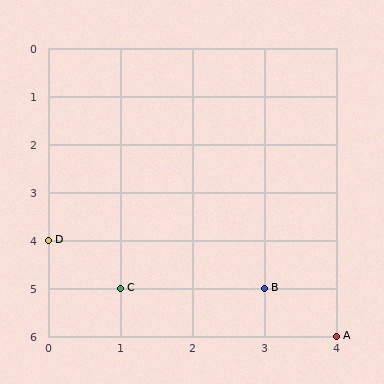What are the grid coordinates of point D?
Point D is at grid coordinates (0, 4).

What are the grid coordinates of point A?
Point A is at grid coordinates (4, 6).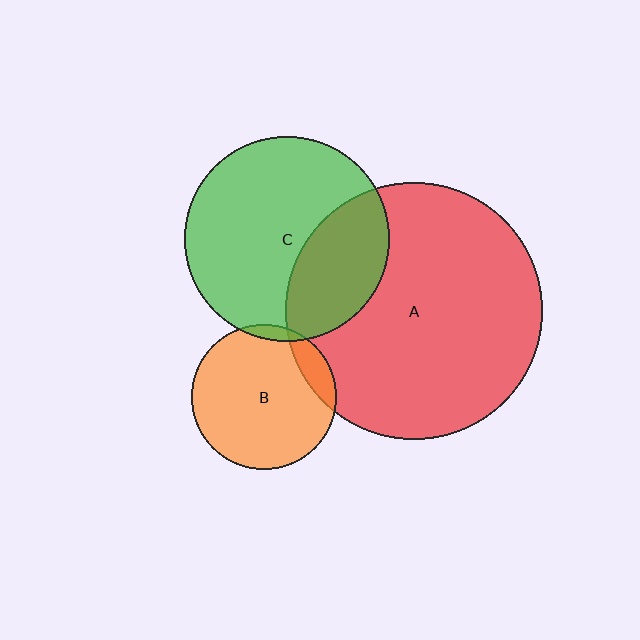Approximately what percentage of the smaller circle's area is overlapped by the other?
Approximately 10%.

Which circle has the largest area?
Circle A (red).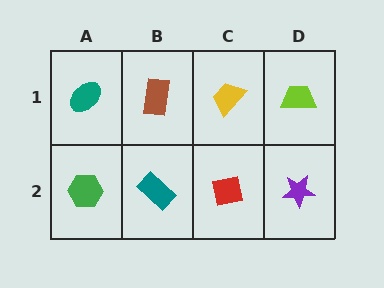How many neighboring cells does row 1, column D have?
2.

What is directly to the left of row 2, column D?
A red square.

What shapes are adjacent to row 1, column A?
A green hexagon (row 2, column A), a brown rectangle (row 1, column B).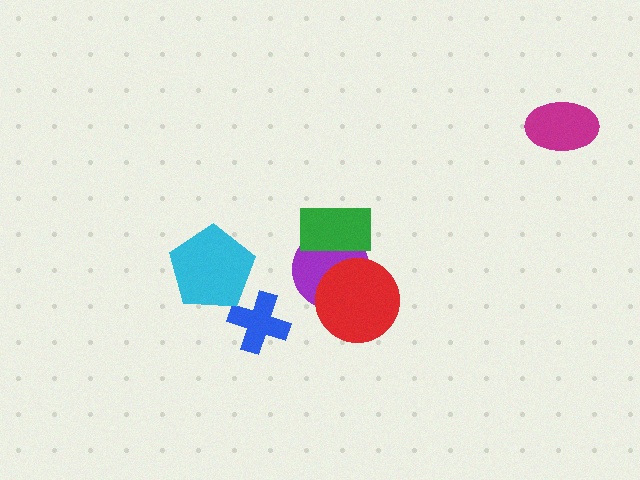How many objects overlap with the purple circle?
2 objects overlap with the purple circle.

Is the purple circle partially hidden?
Yes, it is partially covered by another shape.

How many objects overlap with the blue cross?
0 objects overlap with the blue cross.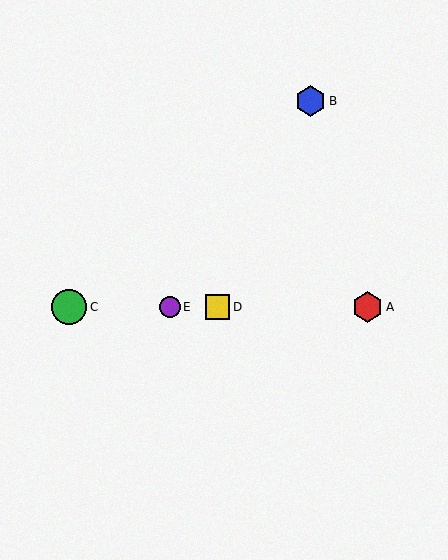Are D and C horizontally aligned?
Yes, both are at y≈307.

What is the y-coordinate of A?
Object A is at y≈307.